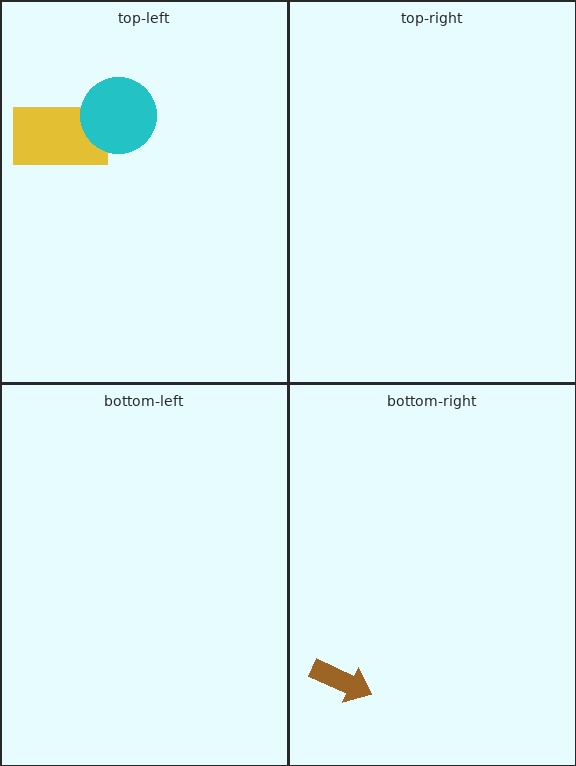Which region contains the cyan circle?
The top-left region.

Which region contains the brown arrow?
The bottom-right region.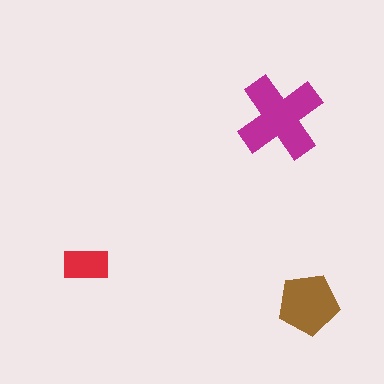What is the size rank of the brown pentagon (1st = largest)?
2nd.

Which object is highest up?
The magenta cross is topmost.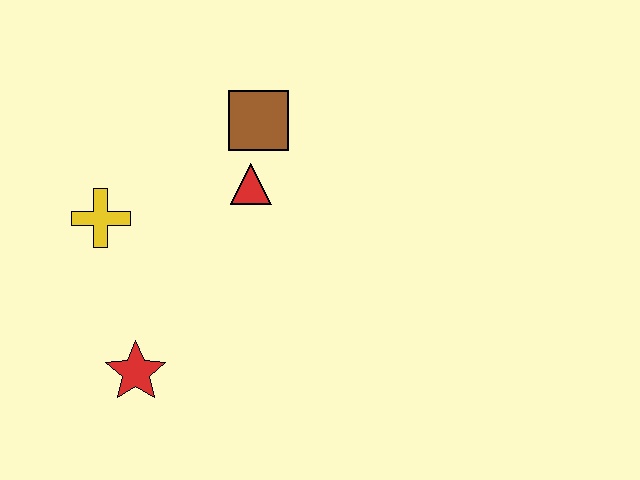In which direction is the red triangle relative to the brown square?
The red triangle is below the brown square.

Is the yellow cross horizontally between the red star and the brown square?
No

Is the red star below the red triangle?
Yes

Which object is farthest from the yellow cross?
The brown square is farthest from the yellow cross.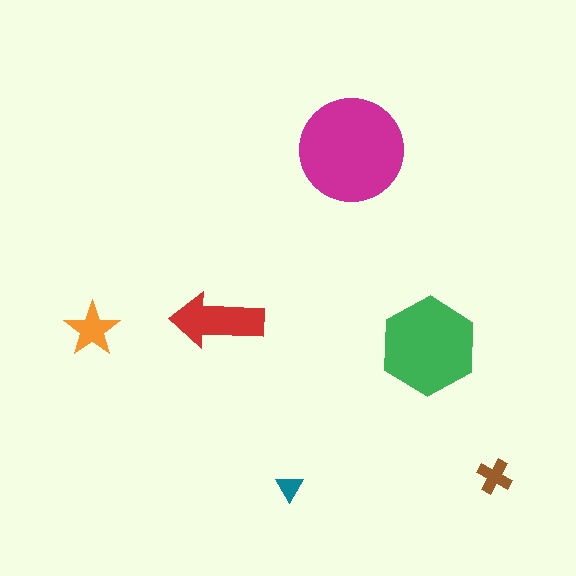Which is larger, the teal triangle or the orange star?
The orange star.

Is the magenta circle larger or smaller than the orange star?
Larger.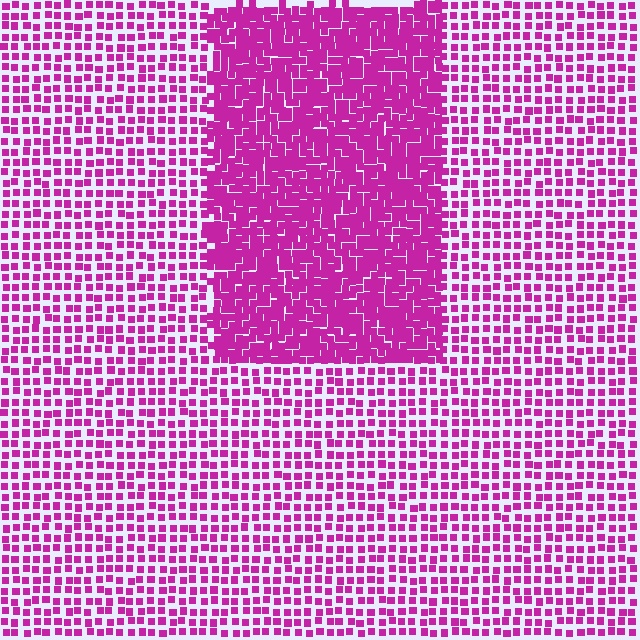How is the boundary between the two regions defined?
The boundary is defined by a change in element density (approximately 2.2x ratio). All elements are the same color, size, and shape.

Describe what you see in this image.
The image contains small magenta elements arranged at two different densities. A rectangle-shaped region is visible where the elements are more densely packed than the surrounding area.